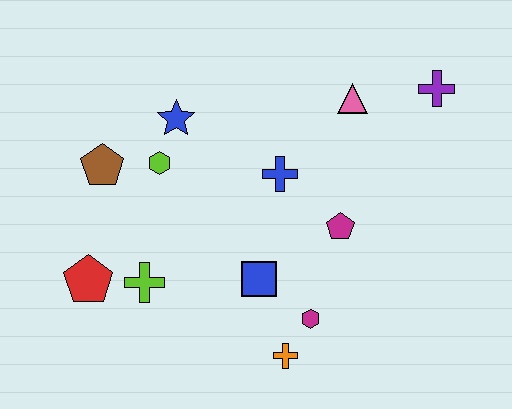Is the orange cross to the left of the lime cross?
No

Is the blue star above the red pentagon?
Yes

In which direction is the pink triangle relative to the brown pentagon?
The pink triangle is to the right of the brown pentagon.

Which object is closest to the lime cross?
The red pentagon is closest to the lime cross.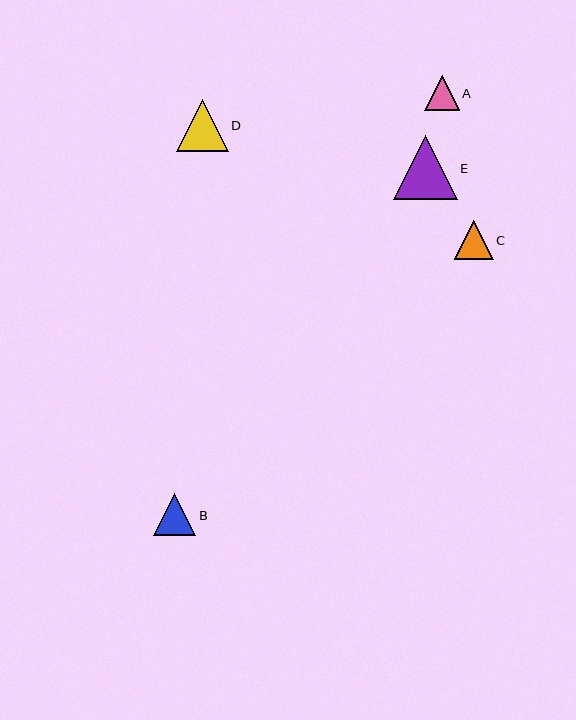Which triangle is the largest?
Triangle E is the largest with a size of approximately 64 pixels.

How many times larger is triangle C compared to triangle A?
Triangle C is approximately 1.1 times the size of triangle A.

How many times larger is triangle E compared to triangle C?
Triangle E is approximately 1.6 times the size of triangle C.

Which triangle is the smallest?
Triangle A is the smallest with a size of approximately 34 pixels.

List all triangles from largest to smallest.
From largest to smallest: E, D, B, C, A.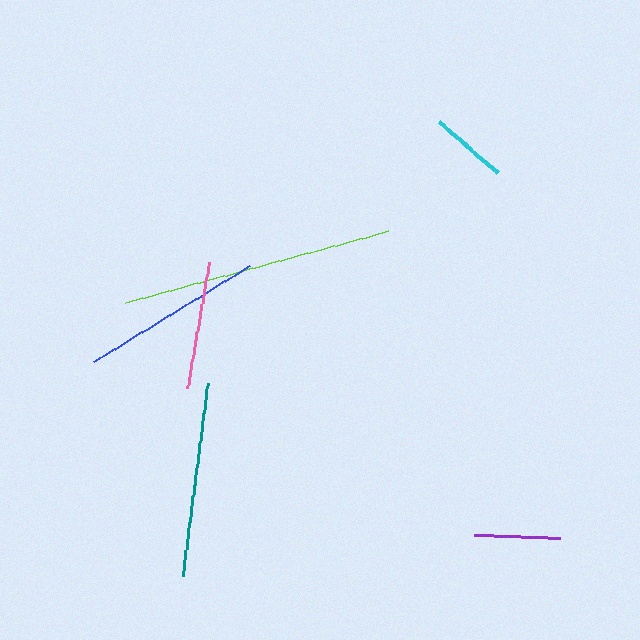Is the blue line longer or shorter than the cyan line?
The blue line is longer than the cyan line.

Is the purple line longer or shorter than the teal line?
The teal line is longer than the purple line.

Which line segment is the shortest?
The cyan line is the shortest at approximately 77 pixels.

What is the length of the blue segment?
The blue segment is approximately 183 pixels long.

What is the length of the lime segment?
The lime segment is approximately 272 pixels long.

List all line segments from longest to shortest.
From longest to shortest: lime, teal, blue, pink, purple, cyan.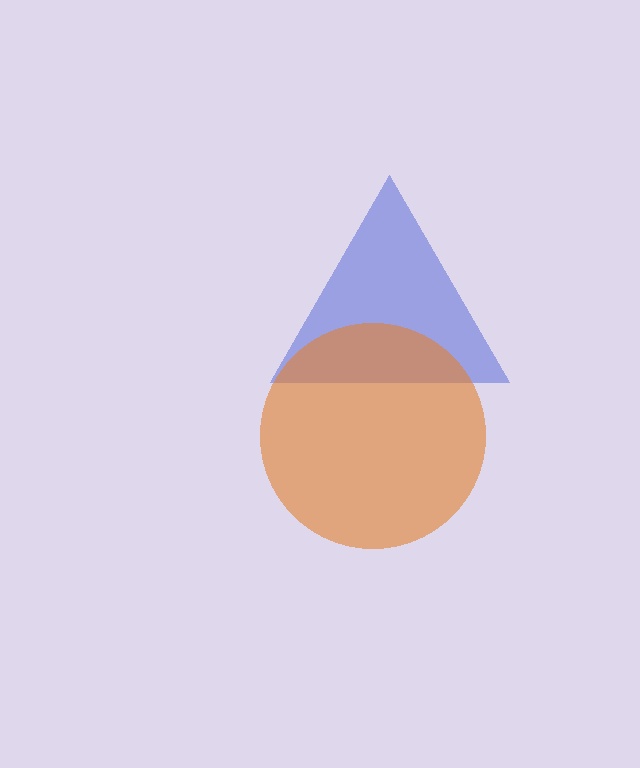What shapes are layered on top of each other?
The layered shapes are: a blue triangle, an orange circle.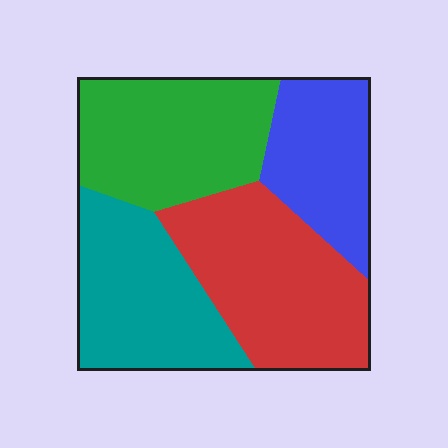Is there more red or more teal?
Red.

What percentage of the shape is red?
Red covers roughly 30% of the shape.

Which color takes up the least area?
Blue, at roughly 20%.